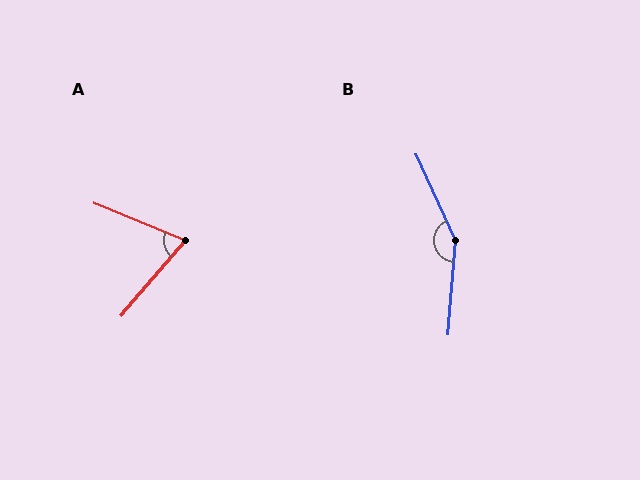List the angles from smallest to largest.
A (72°), B (151°).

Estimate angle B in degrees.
Approximately 151 degrees.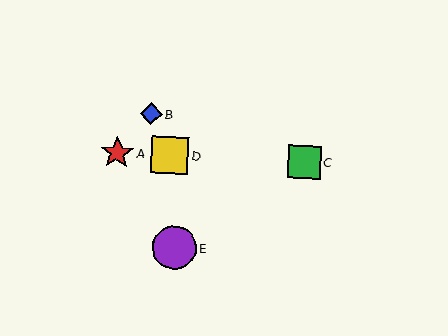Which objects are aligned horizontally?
Objects A, C, D are aligned horizontally.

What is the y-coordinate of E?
Object E is at y≈247.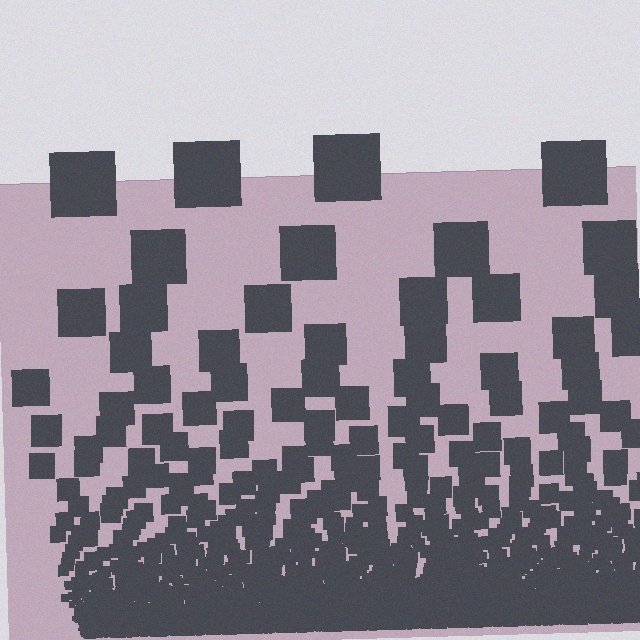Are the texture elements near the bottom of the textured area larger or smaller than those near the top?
Smaller. The gradient is inverted — elements near the bottom are smaller and denser.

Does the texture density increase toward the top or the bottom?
Density increases toward the bottom.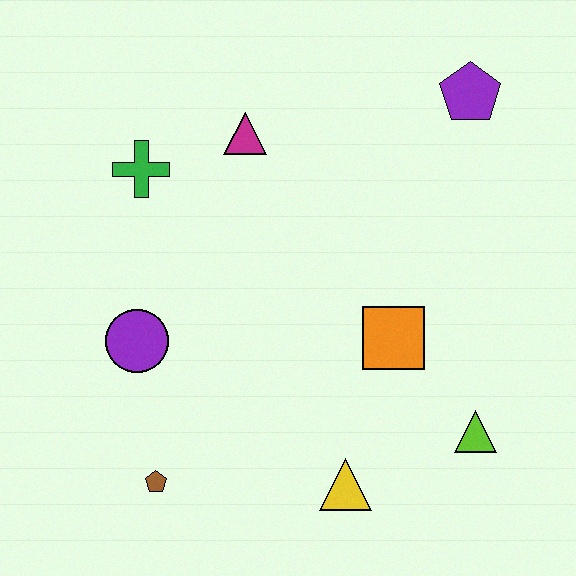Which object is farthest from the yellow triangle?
The purple pentagon is farthest from the yellow triangle.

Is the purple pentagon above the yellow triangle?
Yes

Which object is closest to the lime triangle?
The orange square is closest to the lime triangle.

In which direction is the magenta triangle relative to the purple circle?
The magenta triangle is above the purple circle.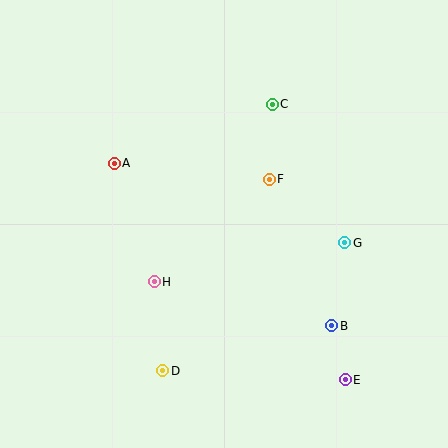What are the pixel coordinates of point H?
Point H is at (154, 282).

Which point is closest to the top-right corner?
Point C is closest to the top-right corner.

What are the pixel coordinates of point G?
Point G is at (345, 243).